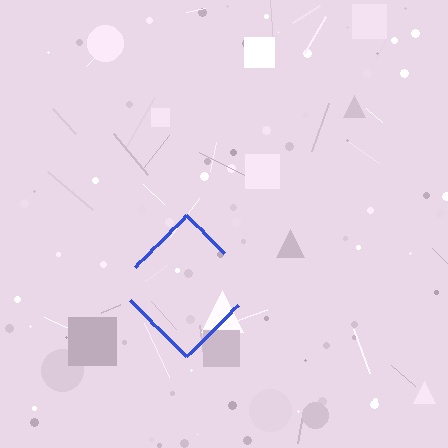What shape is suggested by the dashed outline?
The dashed outline suggests a diamond.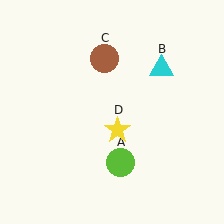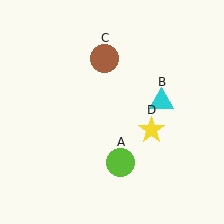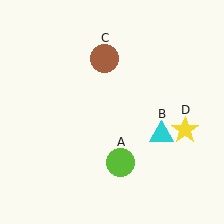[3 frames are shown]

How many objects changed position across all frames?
2 objects changed position: cyan triangle (object B), yellow star (object D).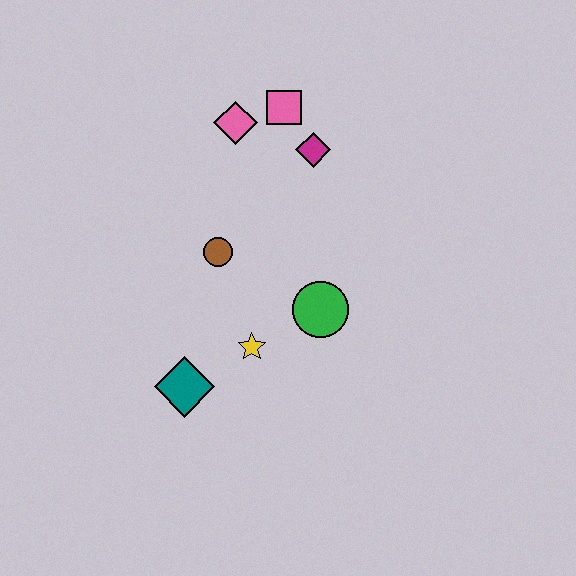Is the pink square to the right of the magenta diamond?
No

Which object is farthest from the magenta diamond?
The teal diamond is farthest from the magenta diamond.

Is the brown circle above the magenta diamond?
No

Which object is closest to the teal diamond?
The yellow star is closest to the teal diamond.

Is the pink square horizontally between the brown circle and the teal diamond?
No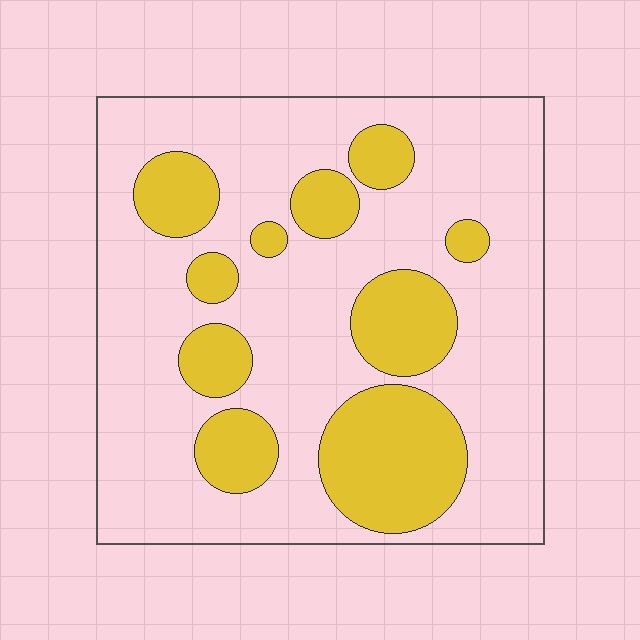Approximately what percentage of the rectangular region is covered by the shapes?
Approximately 25%.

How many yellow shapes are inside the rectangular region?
10.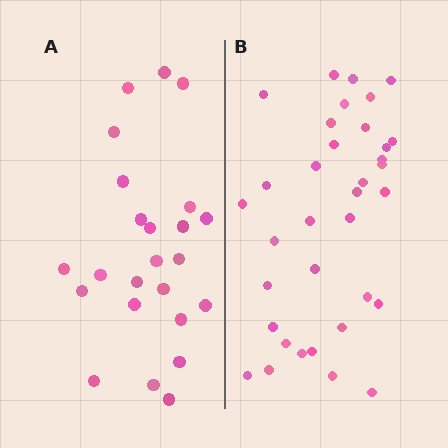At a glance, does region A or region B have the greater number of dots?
Region B (the right region) has more dots.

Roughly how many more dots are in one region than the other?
Region B has roughly 12 or so more dots than region A.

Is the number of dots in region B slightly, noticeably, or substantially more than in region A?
Region B has substantially more. The ratio is roughly 1.5 to 1.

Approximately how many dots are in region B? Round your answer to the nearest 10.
About 40 dots. (The exact count is 35, which rounds to 40.)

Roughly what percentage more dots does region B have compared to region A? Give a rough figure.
About 45% more.